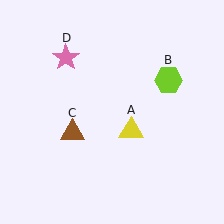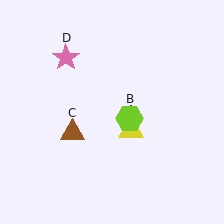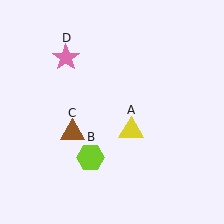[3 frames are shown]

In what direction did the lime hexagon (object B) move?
The lime hexagon (object B) moved down and to the left.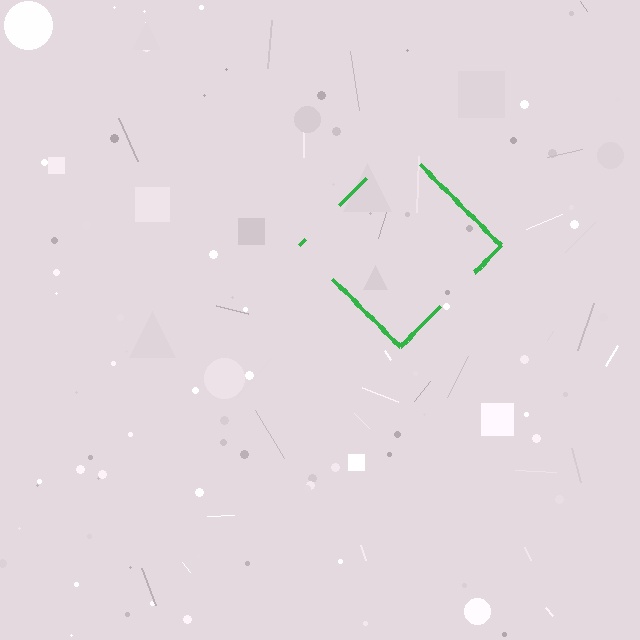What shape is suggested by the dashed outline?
The dashed outline suggests a diamond.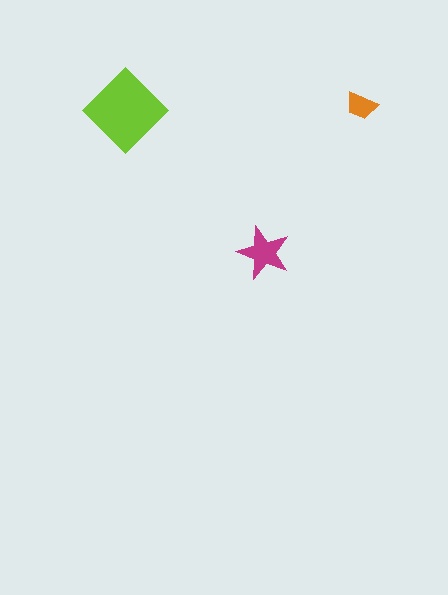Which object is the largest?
The lime diamond.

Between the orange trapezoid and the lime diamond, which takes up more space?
The lime diamond.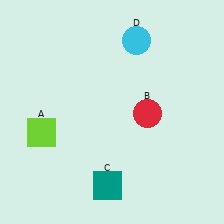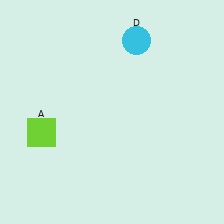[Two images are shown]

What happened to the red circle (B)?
The red circle (B) was removed in Image 2. It was in the bottom-right area of Image 1.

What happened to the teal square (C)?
The teal square (C) was removed in Image 2. It was in the bottom-left area of Image 1.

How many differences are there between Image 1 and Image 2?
There are 2 differences between the two images.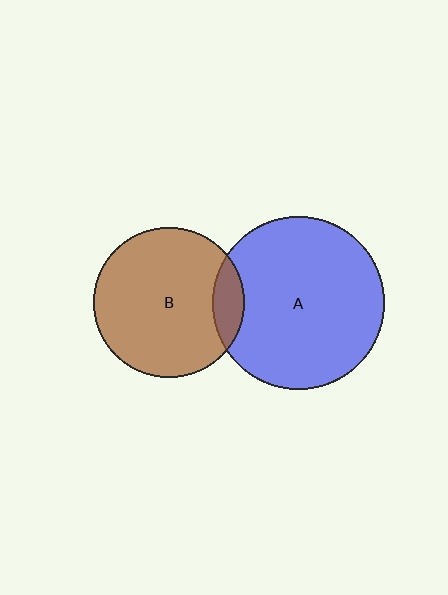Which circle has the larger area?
Circle A (blue).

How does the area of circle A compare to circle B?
Approximately 1.3 times.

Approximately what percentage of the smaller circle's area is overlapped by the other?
Approximately 10%.